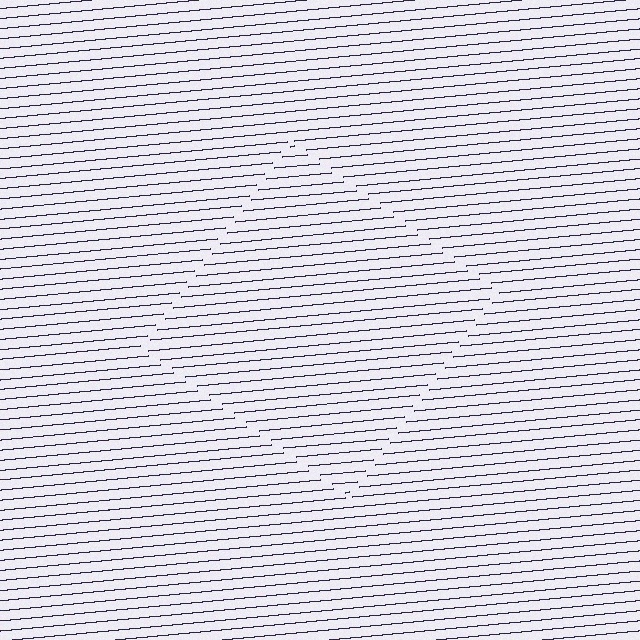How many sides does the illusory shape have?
4 sides — the line-ends trace a square.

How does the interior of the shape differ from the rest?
The interior of the shape contains the same grating, shifted by half a period — the contour is defined by the phase discontinuity where line-ends from the inner and outer gratings abut.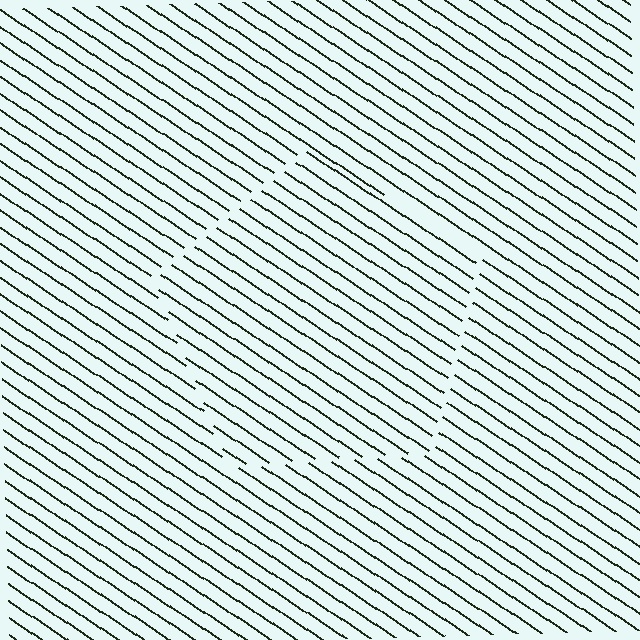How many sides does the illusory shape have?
5 sides — the line-ends trace a pentagon.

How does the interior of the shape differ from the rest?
The interior of the shape contains the same grating, shifted by half a period — the contour is defined by the phase discontinuity where line-ends from the inner and outer gratings abut.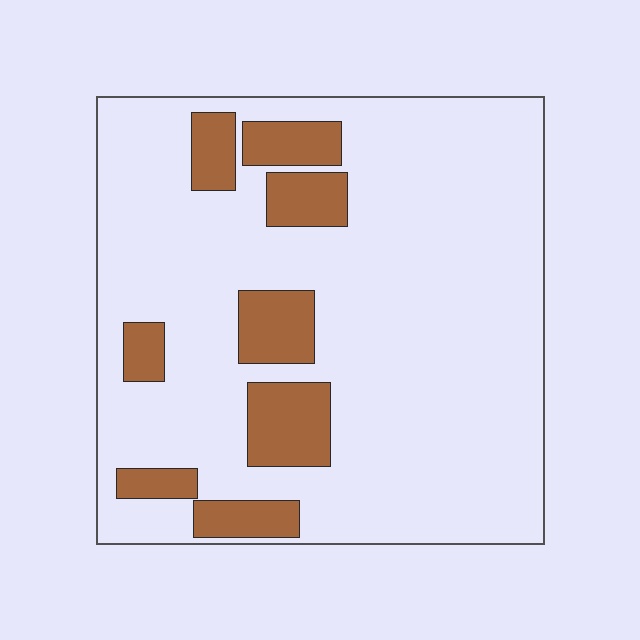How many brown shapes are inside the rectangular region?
8.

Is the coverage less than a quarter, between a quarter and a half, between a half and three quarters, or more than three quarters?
Less than a quarter.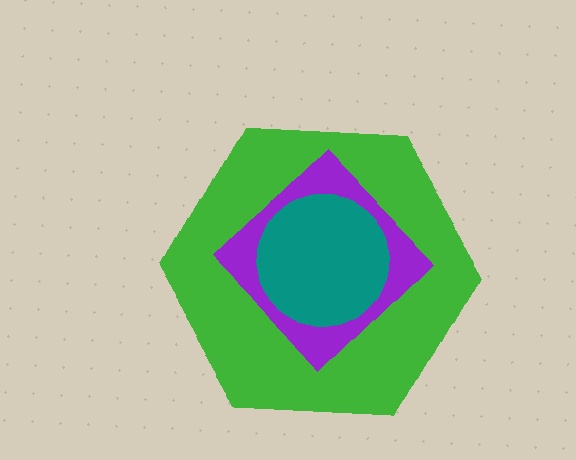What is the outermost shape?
The green hexagon.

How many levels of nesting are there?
3.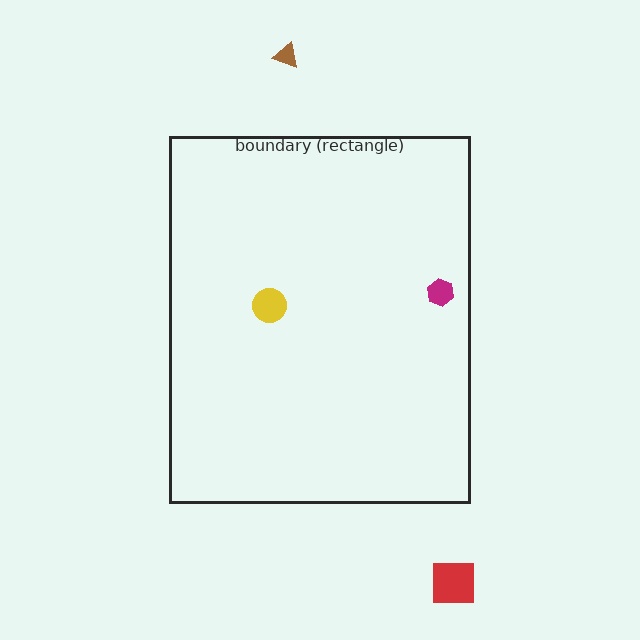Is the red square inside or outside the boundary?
Outside.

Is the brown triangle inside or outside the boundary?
Outside.